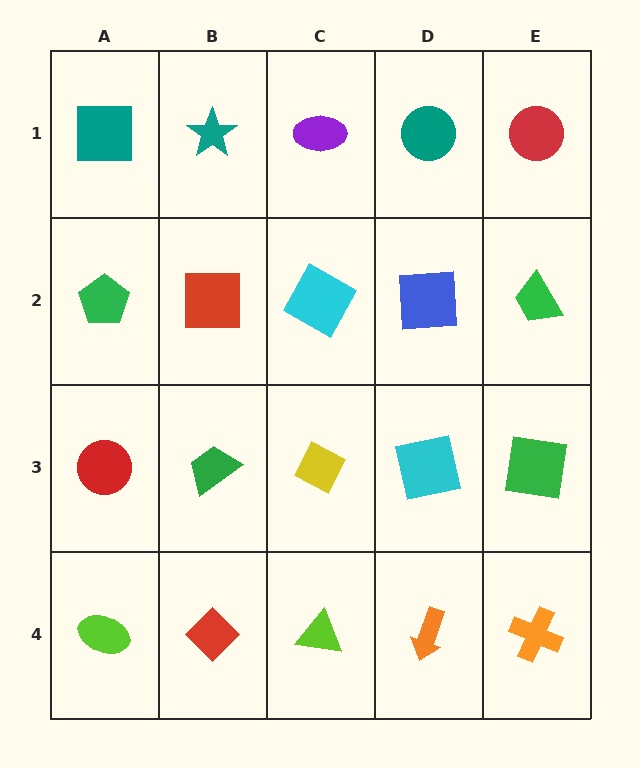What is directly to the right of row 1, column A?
A teal star.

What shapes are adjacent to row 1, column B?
A red square (row 2, column B), a teal square (row 1, column A), a purple ellipse (row 1, column C).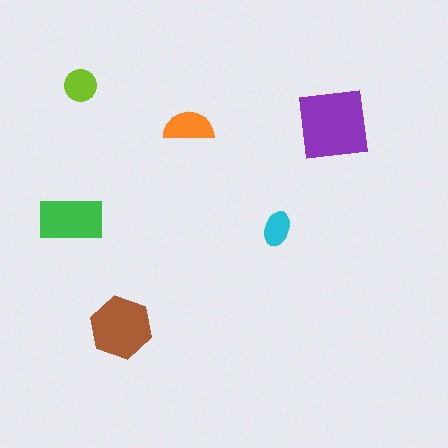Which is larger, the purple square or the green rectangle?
The purple square.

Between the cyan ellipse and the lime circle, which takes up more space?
The lime circle.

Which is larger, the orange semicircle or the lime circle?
The orange semicircle.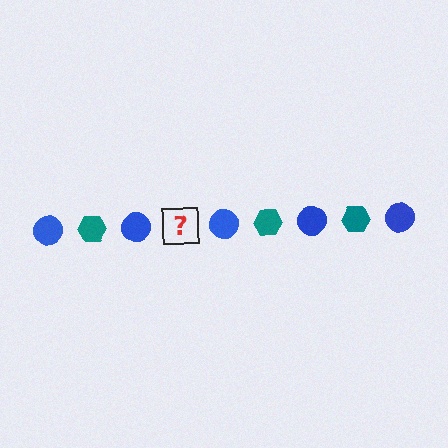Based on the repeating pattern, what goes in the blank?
The blank should be a teal hexagon.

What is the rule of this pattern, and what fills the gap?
The rule is that the pattern alternates between blue circle and teal hexagon. The gap should be filled with a teal hexagon.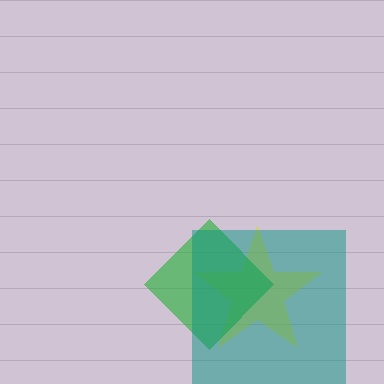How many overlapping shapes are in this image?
There are 3 overlapping shapes in the image.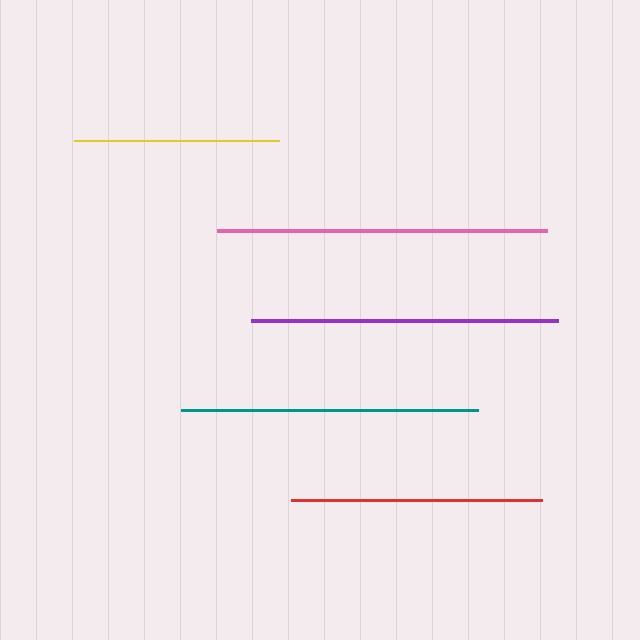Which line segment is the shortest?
The yellow line is the shortest at approximately 205 pixels.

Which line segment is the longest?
The pink line is the longest at approximately 330 pixels.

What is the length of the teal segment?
The teal segment is approximately 296 pixels long.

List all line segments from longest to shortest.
From longest to shortest: pink, purple, teal, red, yellow.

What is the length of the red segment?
The red segment is approximately 251 pixels long.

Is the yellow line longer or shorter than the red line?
The red line is longer than the yellow line.